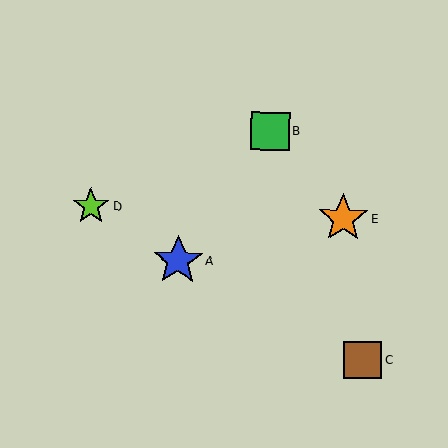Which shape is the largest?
The orange star (labeled E) is the largest.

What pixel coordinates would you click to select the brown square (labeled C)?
Click at (363, 360) to select the brown square C.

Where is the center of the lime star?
The center of the lime star is at (91, 206).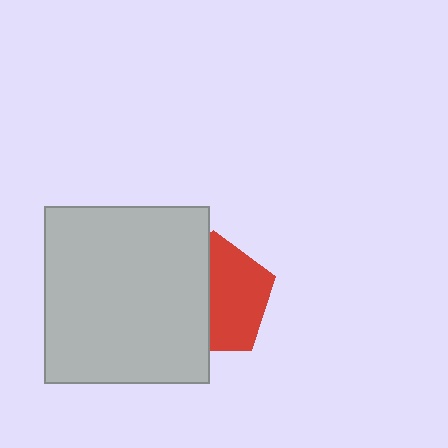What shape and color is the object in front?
The object in front is a light gray rectangle.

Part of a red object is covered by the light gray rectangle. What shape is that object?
It is a pentagon.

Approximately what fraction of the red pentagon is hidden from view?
Roughly 46% of the red pentagon is hidden behind the light gray rectangle.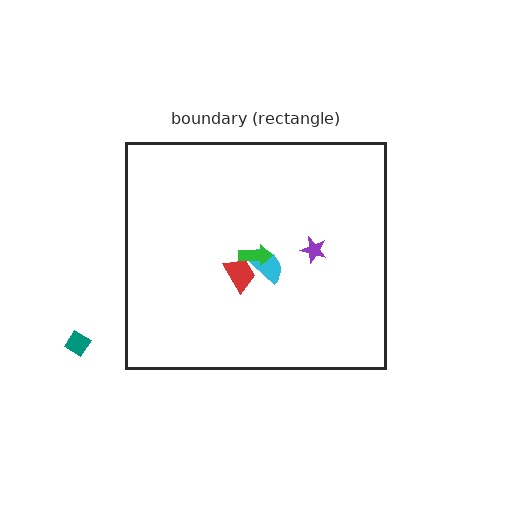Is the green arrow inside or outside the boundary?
Inside.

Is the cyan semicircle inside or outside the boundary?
Inside.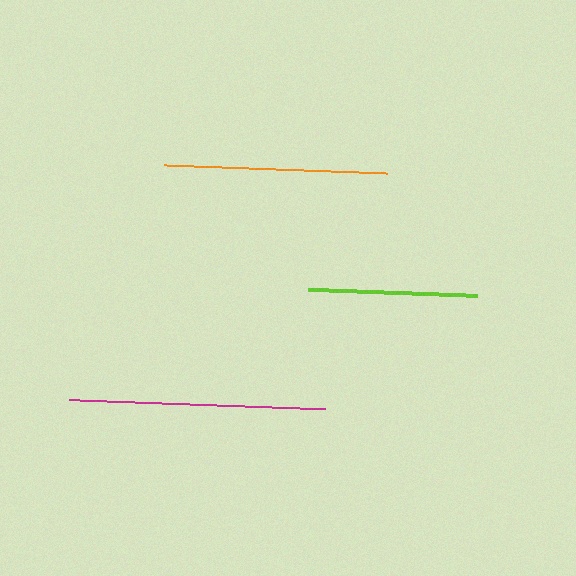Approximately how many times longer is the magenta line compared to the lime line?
The magenta line is approximately 1.5 times the length of the lime line.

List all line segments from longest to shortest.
From longest to shortest: magenta, orange, lime.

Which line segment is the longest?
The magenta line is the longest at approximately 255 pixels.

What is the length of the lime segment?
The lime segment is approximately 170 pixels long.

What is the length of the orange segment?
The orange segment is approximately 222 pixels long.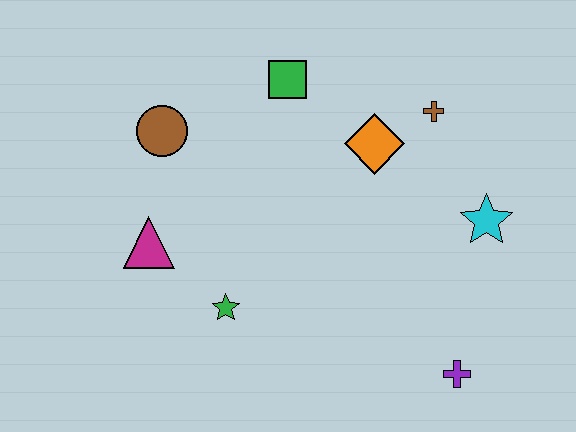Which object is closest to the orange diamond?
The brown cross is closest to the orange diamond.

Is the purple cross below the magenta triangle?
Yes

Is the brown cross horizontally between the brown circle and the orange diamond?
No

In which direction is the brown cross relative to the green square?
The brown cross is to the right of the green square.